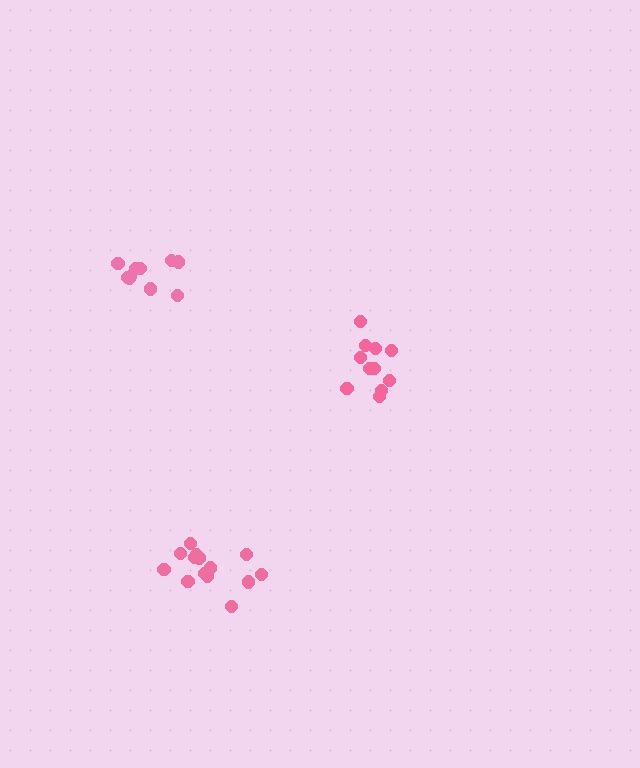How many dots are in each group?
Group 1: 10 dots, Group 2: 14 dots, Group 3: 11 dots (35 total).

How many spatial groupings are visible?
There are 3 spatial groupings.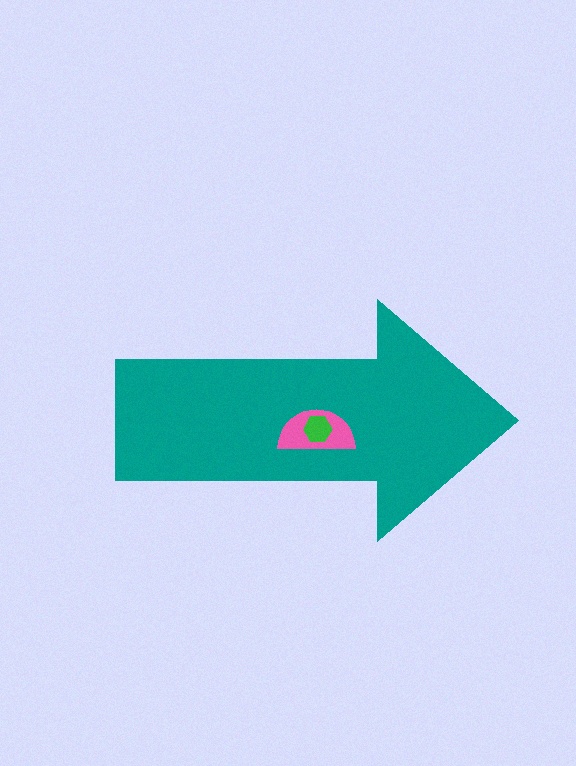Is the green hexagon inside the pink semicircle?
Yes.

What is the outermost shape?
The teal arrow.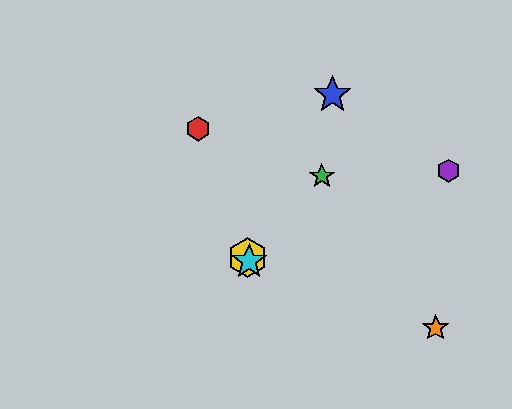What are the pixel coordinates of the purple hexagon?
The purple hexagon is at (449, 171).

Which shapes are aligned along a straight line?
The red hexagon, the yellow hexagon, the cyan star are aligned along a straight line.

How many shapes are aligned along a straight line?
3 shapes (the red hexagon, the yellow hexagon, the cyan star) are aligned along a straight line.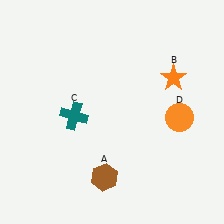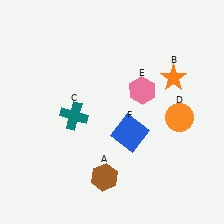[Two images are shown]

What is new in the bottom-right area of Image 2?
A blue square (F) was added in the bottom-right area of Image 2.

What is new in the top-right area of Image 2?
A pink hexagon (E) was added in the top-right area of Image 2.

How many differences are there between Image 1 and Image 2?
There are 2 differences between the two images.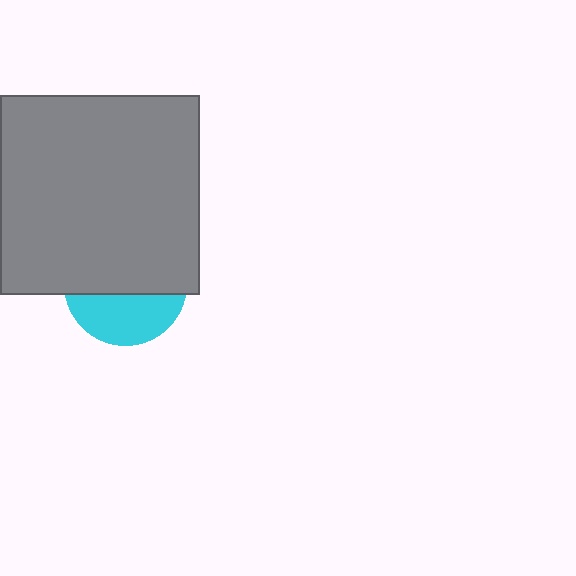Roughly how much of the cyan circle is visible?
A small part of it is visible (roughly 38%).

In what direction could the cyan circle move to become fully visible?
The cyan circle could move down. That would shift it out from behind the gray square entirely.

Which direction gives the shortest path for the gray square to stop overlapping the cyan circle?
Moving up gives the shortest separation.